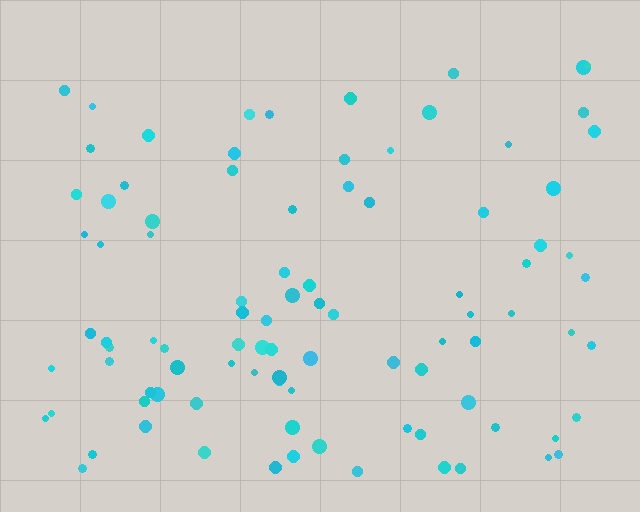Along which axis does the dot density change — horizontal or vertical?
Vertical.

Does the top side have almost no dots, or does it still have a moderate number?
Still a moderate number, just noticeably fewer than the bottom.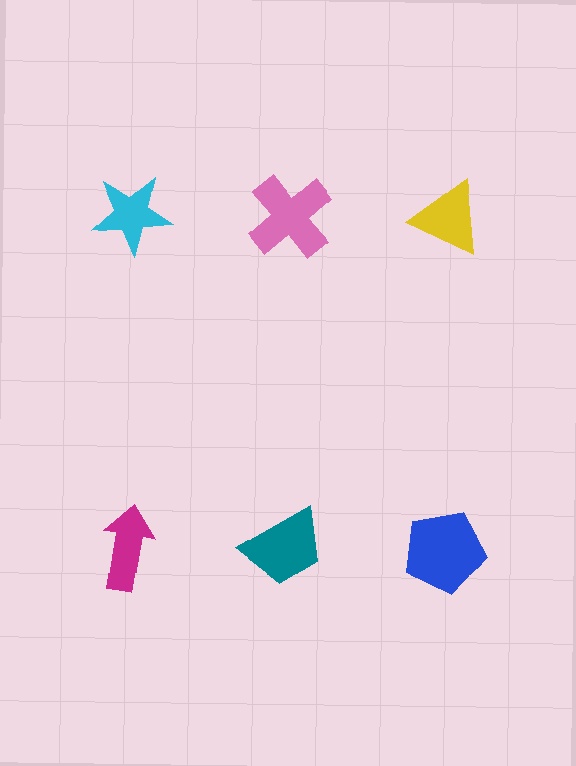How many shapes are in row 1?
3 shapes.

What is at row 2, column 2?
A teal trapezoid.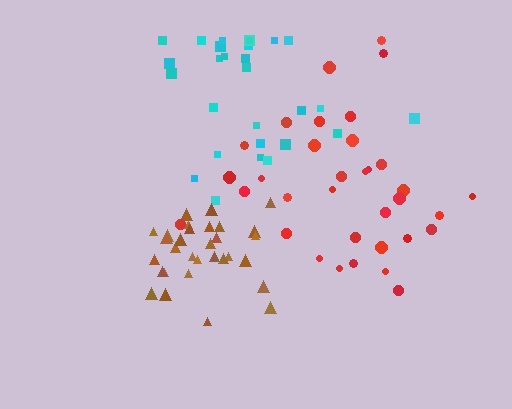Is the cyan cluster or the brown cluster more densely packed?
Brown.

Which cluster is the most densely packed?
Brown.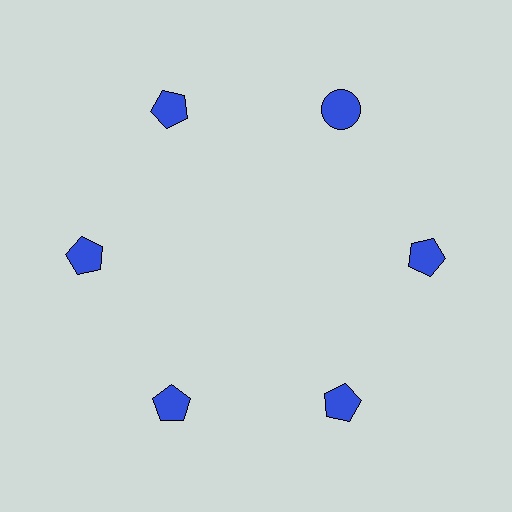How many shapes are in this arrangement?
There are 6 shapes arranged in a ring pattern.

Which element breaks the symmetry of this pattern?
The blue circle at roughly the 1 o'clock position breaks the symmetry. All other shapes are blue pentagons.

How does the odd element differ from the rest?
It has a different shape: circle instead of pentagon.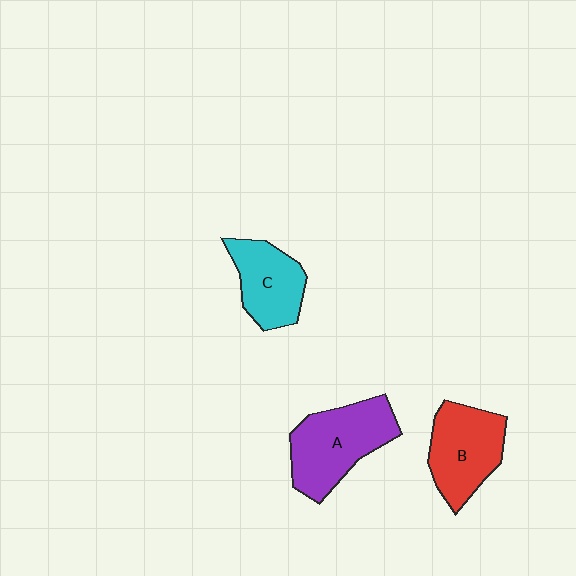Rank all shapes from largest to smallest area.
From largest to smallest: A (purple), B (red), C (cyan).